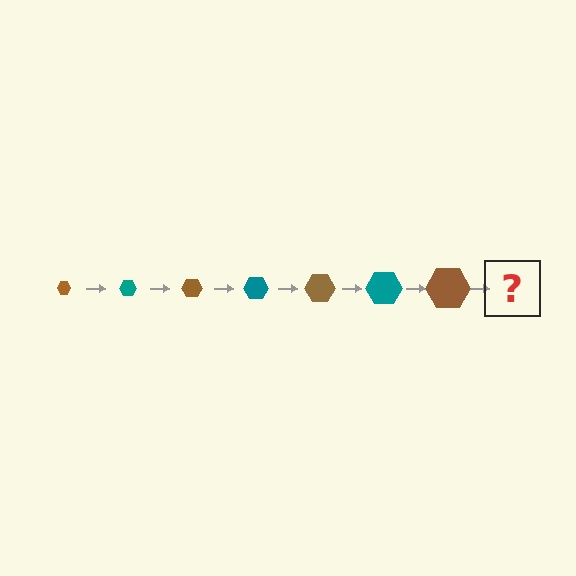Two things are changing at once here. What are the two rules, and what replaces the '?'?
The two rules are that the hexagon grows larger each step and the color cycles through brown and teal. The '?' should be a teal hexagon, larger than the previous one.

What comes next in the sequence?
The next element should be a teal hexagon, larger than the previous one.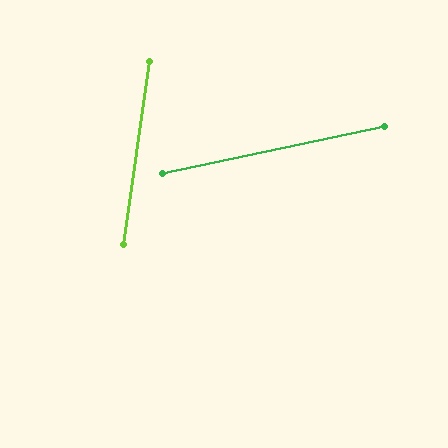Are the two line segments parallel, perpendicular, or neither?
Neither parallel nor perpendicular — they differ by about 70°.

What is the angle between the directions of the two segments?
Approximately 70 degrees.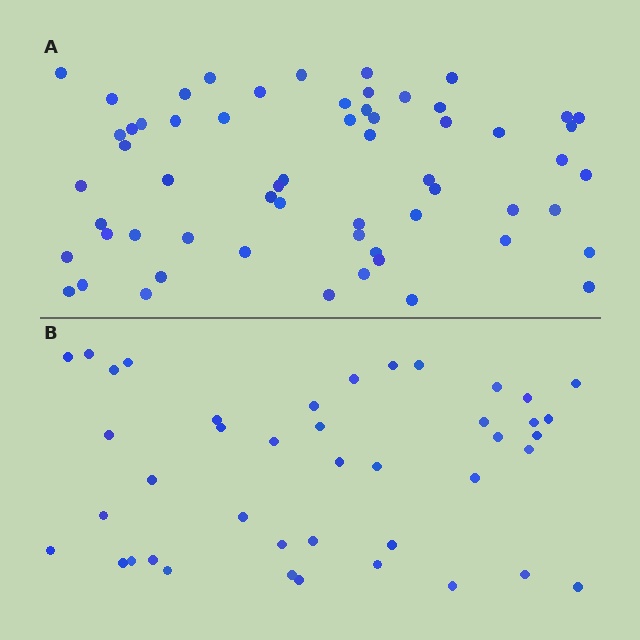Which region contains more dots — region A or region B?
Region A (the top region) has more dots.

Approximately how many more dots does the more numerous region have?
Region A has approximately 20 more dots than region B.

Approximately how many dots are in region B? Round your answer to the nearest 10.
About 40 dots. (The exact count is 42, which rounds to 40.)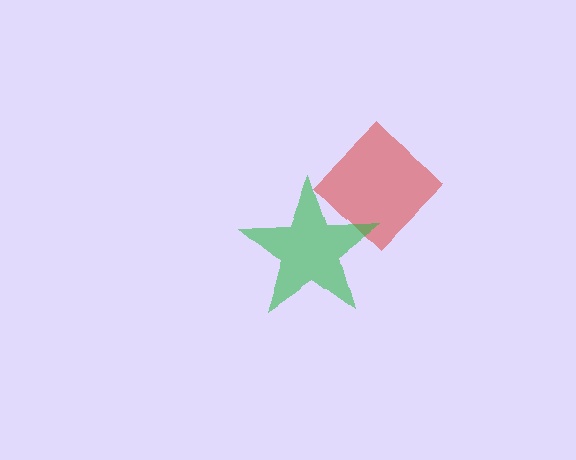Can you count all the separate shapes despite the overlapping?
Yes, there are 2 separate shapes.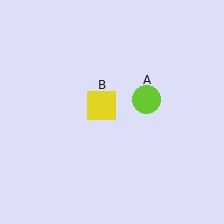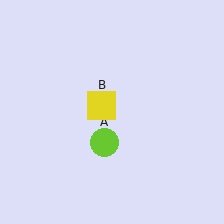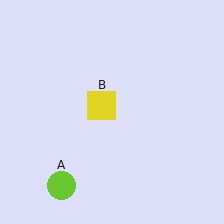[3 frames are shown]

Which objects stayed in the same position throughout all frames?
Yellow square (object B) remained stationary.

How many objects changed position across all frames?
1 object changed position: lime circle (object A).